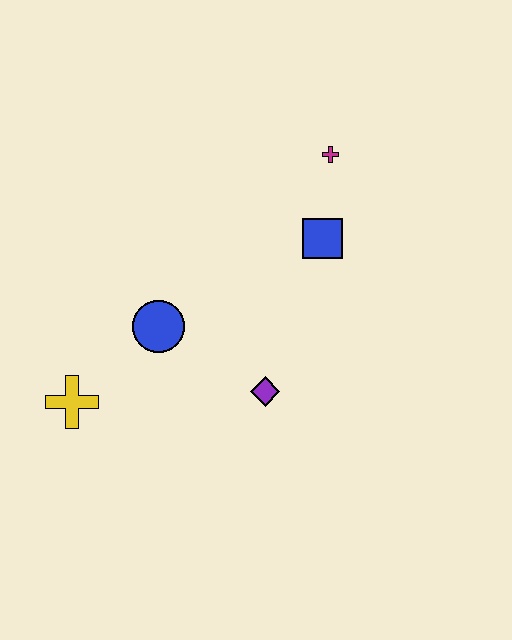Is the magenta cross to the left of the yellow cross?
No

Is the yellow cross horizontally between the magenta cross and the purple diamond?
No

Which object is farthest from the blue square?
The yellow cross is farthest from the blue square.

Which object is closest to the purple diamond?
The blue circle is closest to the purple diamond.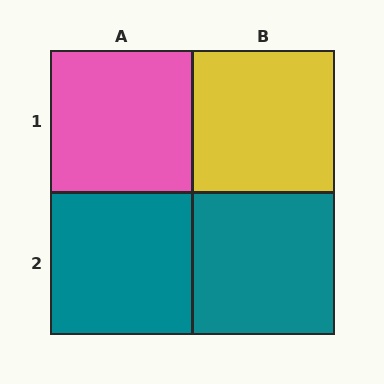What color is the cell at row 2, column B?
Teal.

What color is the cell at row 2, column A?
Teal.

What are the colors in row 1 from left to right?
Pink, yellow.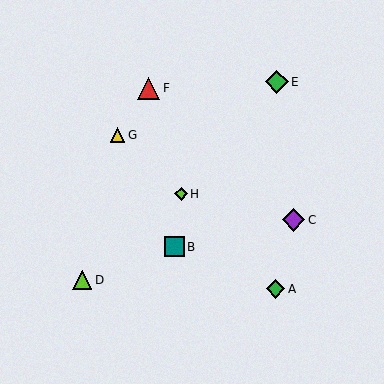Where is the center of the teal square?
The center of the teal square is at (174, 247).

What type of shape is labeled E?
Shape E is a green diamond.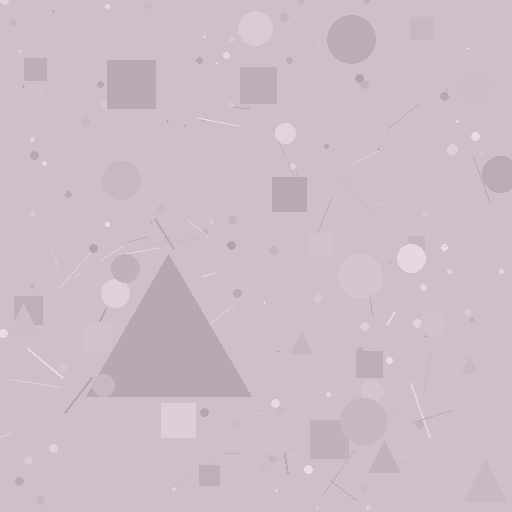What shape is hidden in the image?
A triangle is hidden in the image.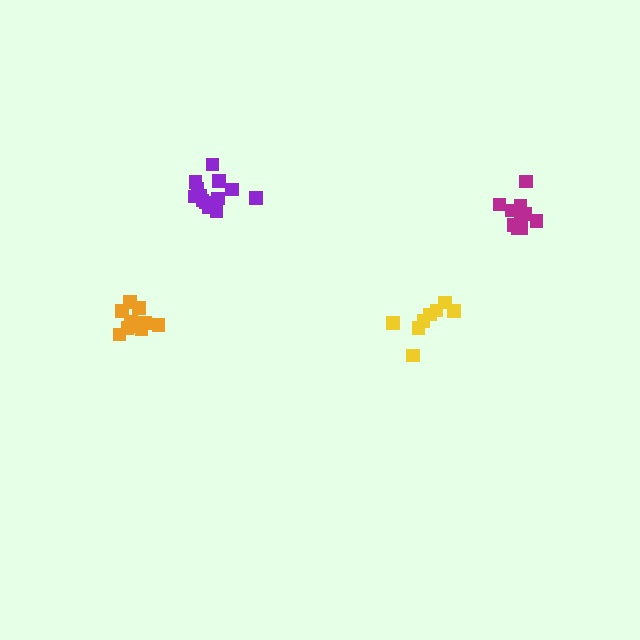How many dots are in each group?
Group 1: 8 dots, Group 2: 10 dots, Group 3: 14 dots, Group 4: 11 dots (43 total).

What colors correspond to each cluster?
The clusters are colored: yellow, orange, purple, magenta.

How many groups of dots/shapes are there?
There are 4 groups.